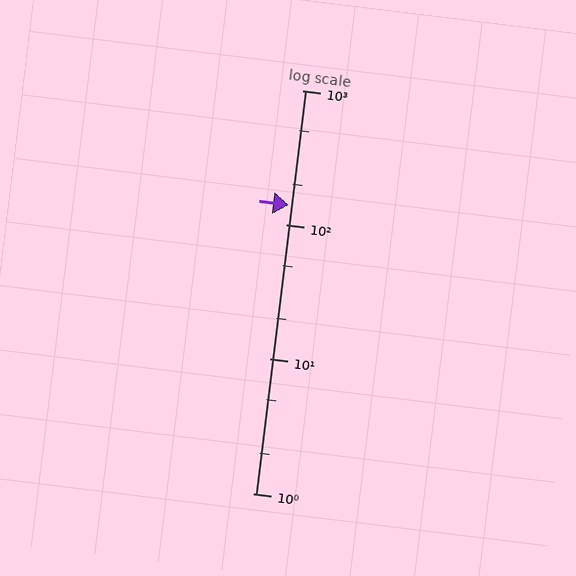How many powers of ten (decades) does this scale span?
The scale spans 3 decades, from 1 to 1000.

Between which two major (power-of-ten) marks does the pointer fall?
The pointer is between 100 and 1000.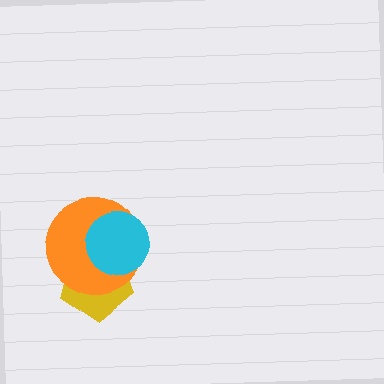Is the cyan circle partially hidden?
No, no other shape covers it.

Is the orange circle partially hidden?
Yes, it is partially covered by another shape.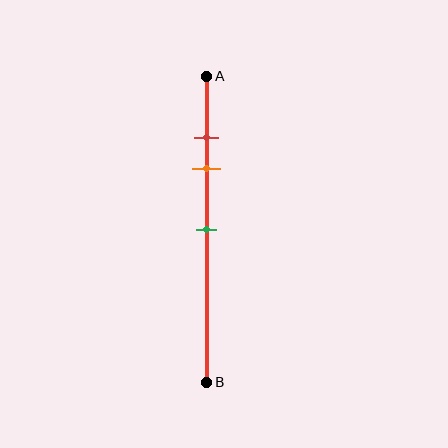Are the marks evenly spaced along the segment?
No, the marks are not evenly spaced.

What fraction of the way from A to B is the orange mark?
The orange mark is approximately 30% (0.3) of the way from A to B.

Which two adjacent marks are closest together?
The red and orange marks are the closest adjacent pair.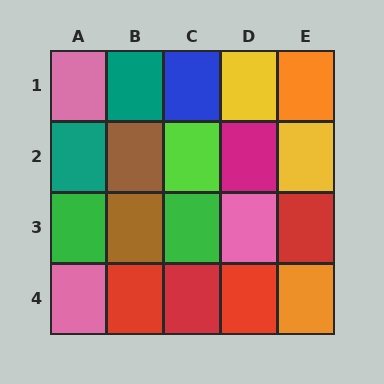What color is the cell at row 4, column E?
Orange.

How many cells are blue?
1 cell is blue.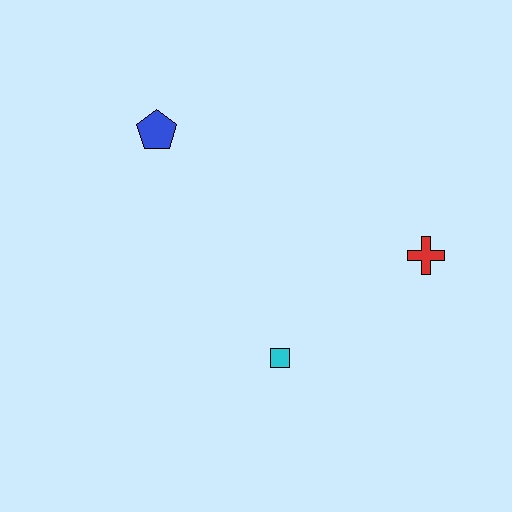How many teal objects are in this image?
There are no teal objects.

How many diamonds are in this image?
There are no diamonds.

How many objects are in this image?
There are 3 objects.